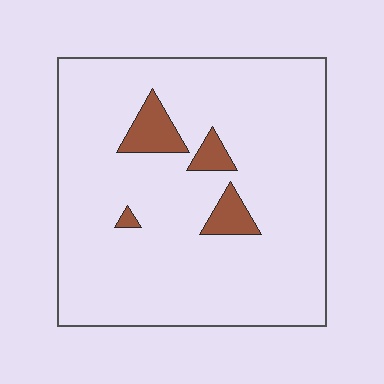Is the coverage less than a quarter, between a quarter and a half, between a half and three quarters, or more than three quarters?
Less than a quarter.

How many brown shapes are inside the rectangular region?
4.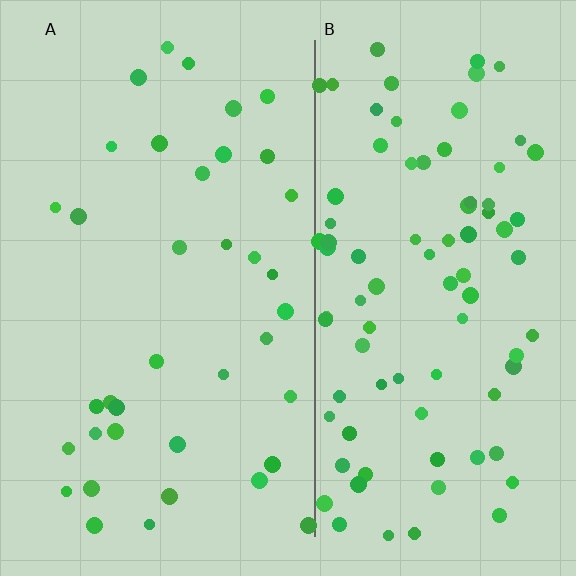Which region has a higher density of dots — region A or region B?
B (the right).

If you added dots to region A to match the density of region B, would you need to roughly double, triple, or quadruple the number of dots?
Approximately double.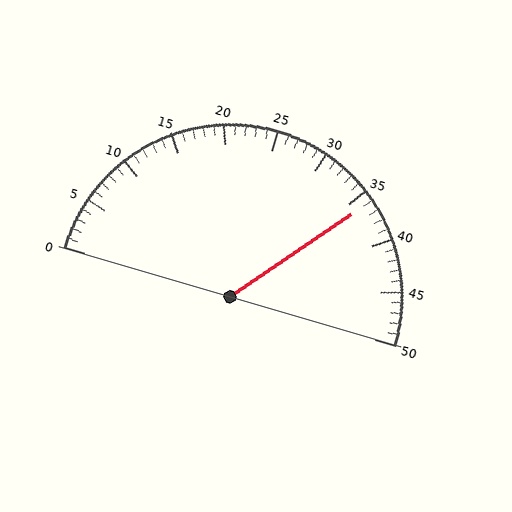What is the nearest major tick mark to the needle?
The nearest major tick mark is 35.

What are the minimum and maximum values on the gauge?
The gauge ranges from 0 to 50.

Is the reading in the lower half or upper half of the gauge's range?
The reading is in the upper half of the range (0 to 50).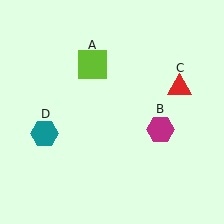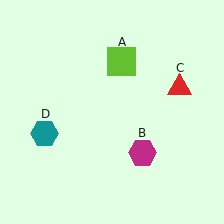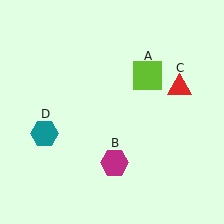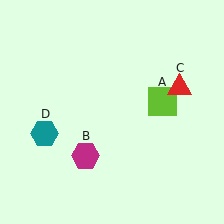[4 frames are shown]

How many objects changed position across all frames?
2 objects changed position: lime square (object A), magenta hexagon (object B).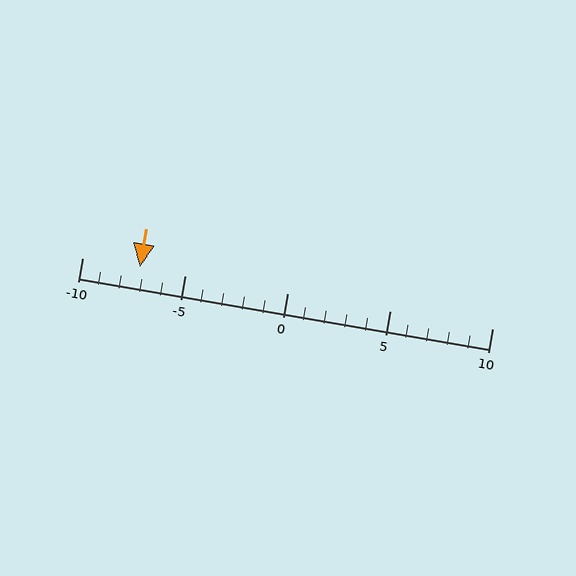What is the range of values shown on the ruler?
The ruler shows values from -10 to 10.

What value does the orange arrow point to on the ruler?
The orange arrow points to approximately -7.